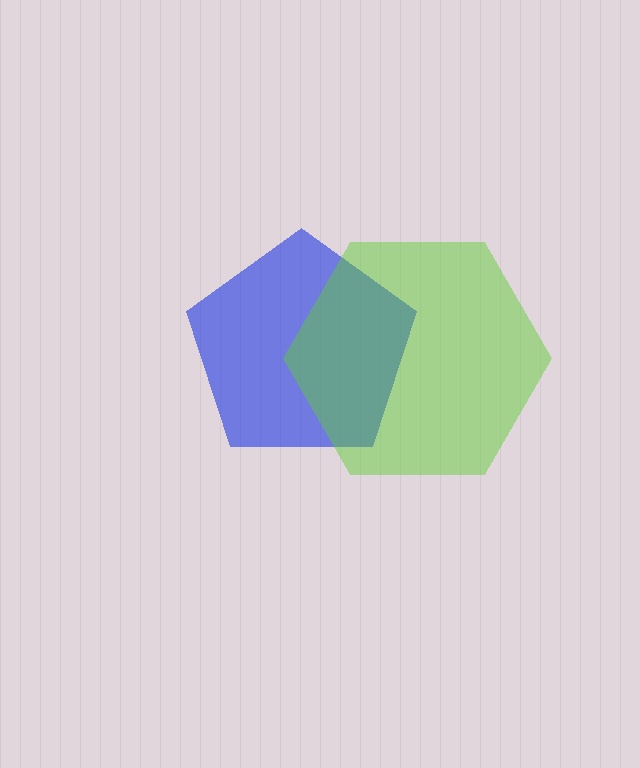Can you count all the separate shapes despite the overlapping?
Yes, there are 2 separate shapes.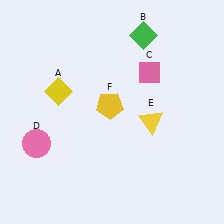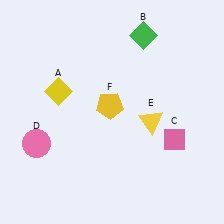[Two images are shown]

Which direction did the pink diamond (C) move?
The pink diamond (C) moved down.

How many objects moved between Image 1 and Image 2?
1 object moved between the two images.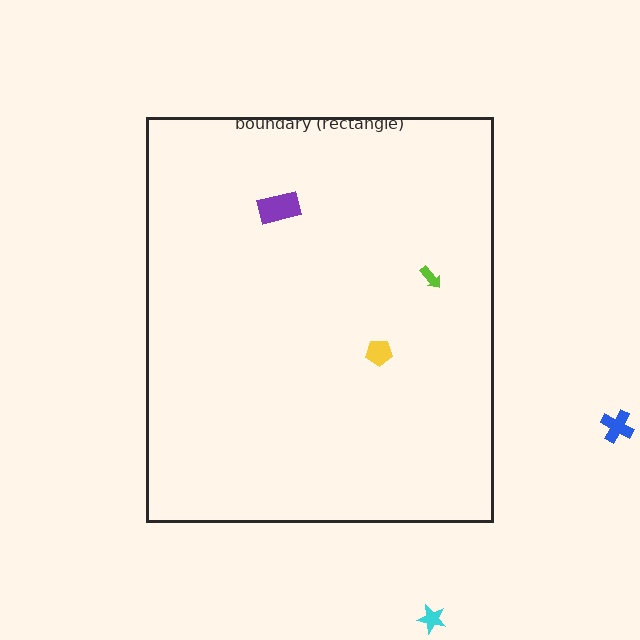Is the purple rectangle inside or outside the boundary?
Inside.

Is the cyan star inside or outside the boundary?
Outside.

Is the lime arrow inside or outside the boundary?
Inside.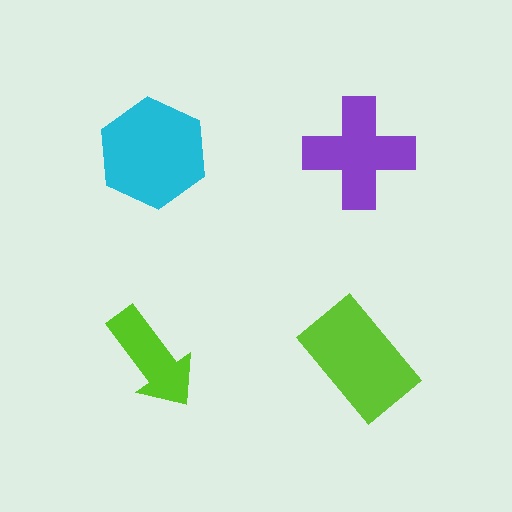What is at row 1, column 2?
A purple cross.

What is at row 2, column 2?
A lime rectangle.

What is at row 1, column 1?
A cyan hexagon.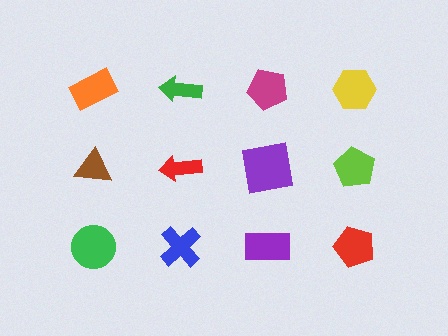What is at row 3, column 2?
A blue cross.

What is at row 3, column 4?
A red pentagon.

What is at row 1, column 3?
A magenta pentagon.